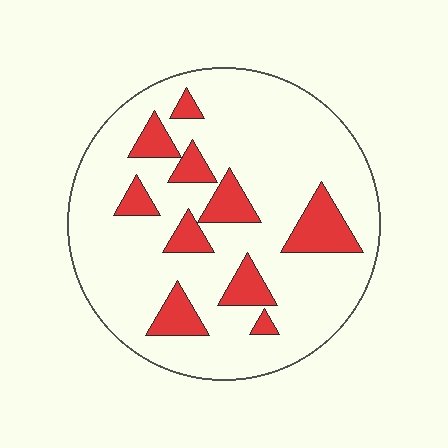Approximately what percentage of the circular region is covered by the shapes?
Approximately 20%.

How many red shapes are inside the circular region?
10.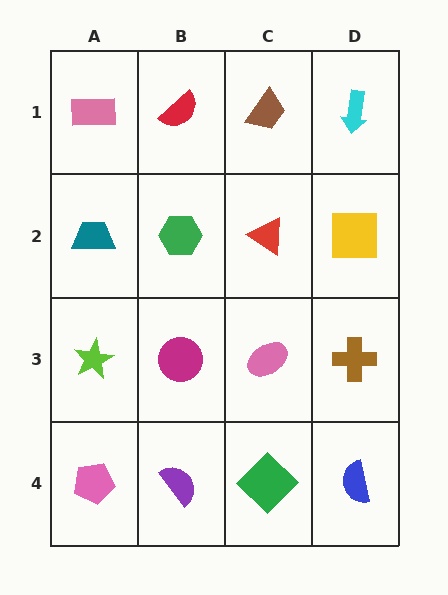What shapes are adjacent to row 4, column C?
A pink ellipse (row 3, column C), a purple semicircle (row 4, column B), a blue semicircle (row 4, column D).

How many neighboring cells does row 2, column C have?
4.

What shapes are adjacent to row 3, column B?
A green hexagon (row 2, column B), a purple semicircle (row 4, column B), a lime star (row 3, column A), a pink ellipse (row 3, column C).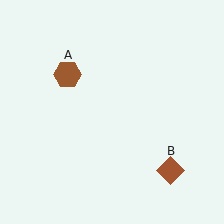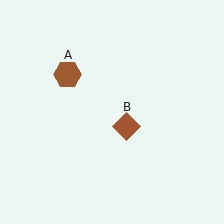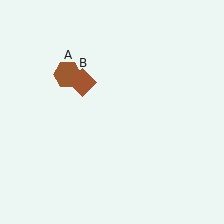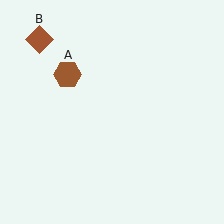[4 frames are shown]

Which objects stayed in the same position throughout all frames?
Brown hexagon (object A) remained stationary.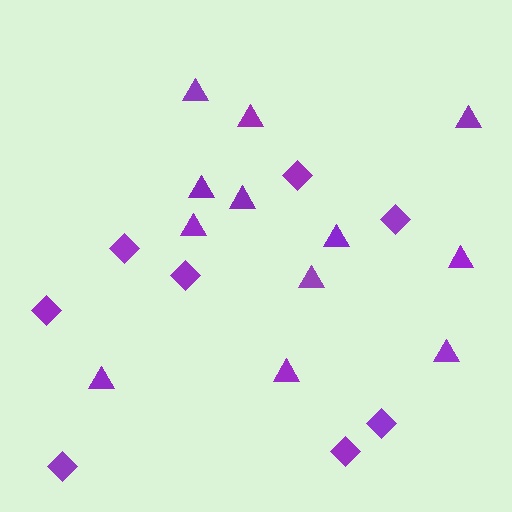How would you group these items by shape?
There are 2 groups: one group of triangles (12) and one group of diamonds (8).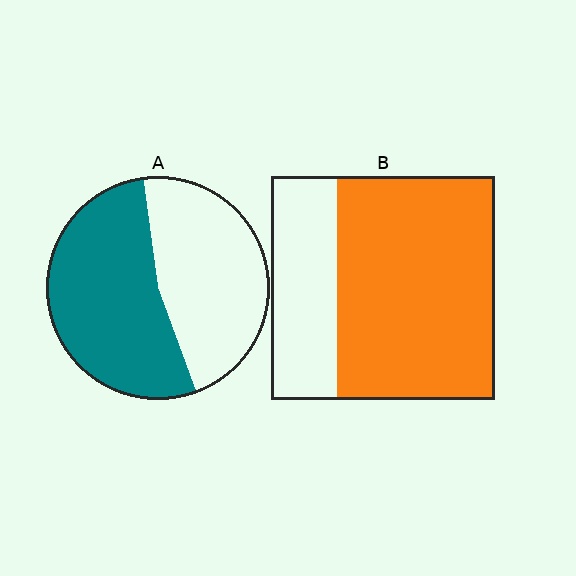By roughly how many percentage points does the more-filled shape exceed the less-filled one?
By roughly 15 percentage points (B over A).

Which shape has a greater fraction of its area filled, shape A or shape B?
Shape B.